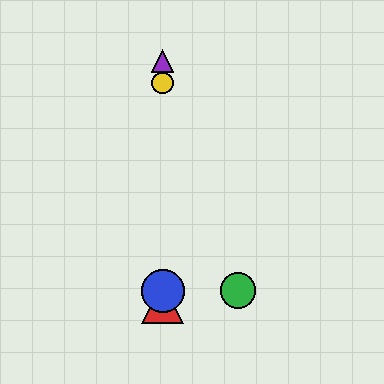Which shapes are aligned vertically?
The red triangle, the blue circle, the yellow circle, the purple triangle are aligned vertically.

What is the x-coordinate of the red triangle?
The red triangle is at x≈163.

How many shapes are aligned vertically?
4 shapes (the red triangle, the blue circle, the yellow circle, the purple triangle) are aligned vertically.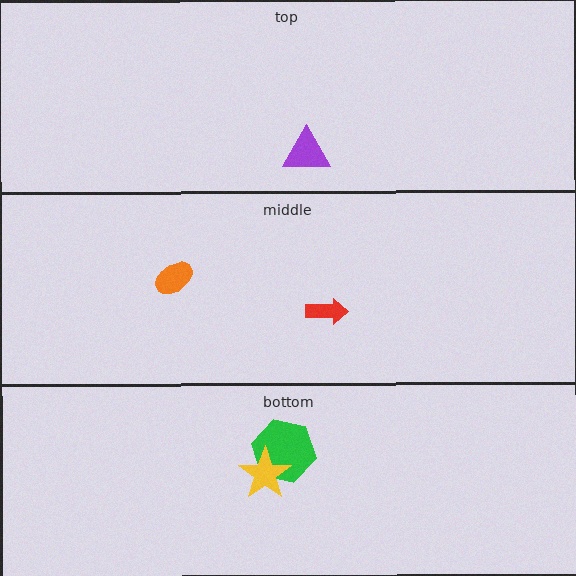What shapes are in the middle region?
The orange ellipse, the red arrow.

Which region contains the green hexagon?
The bottom region.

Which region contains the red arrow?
The middle region.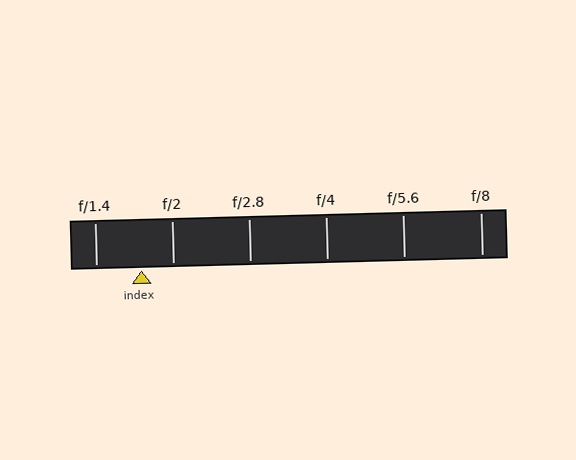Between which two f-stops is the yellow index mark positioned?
The index mark is between f/1.4 and f/2.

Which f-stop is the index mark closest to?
The index mark is closest to f/2.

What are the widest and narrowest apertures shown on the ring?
The widest aperture shown is f/1.4 and the narrowest is f/8.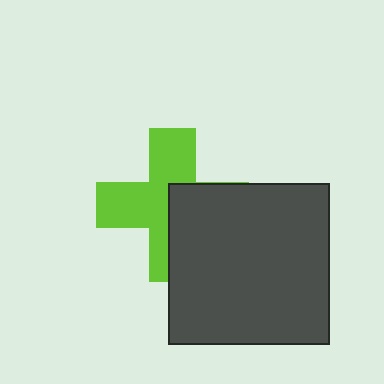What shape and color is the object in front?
The object in front is a dark gray square.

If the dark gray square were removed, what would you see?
You would see the complete lime cross.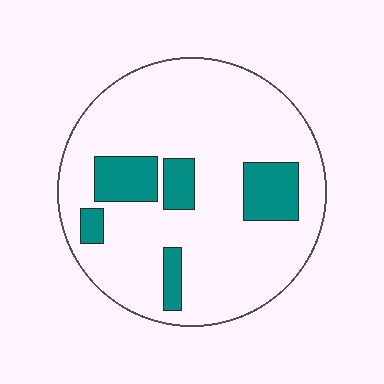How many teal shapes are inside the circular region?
5.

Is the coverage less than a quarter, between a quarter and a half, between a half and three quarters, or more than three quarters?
Less than a quarter.